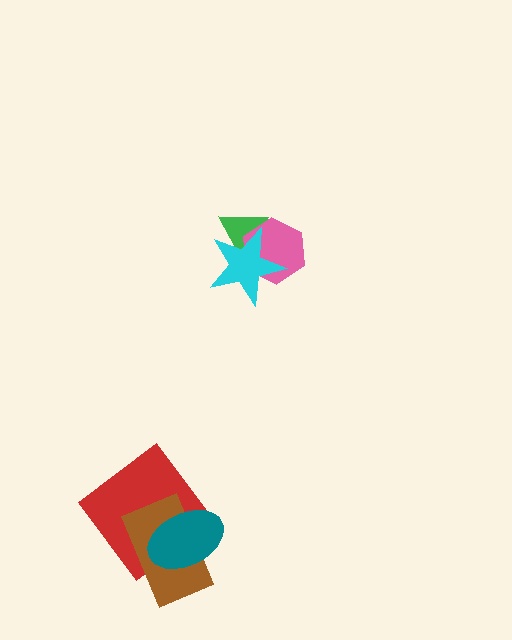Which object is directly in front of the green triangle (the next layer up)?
The pink hexagon is directly in front of the green triangle.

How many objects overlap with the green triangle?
2 objects overlap with the green triangle.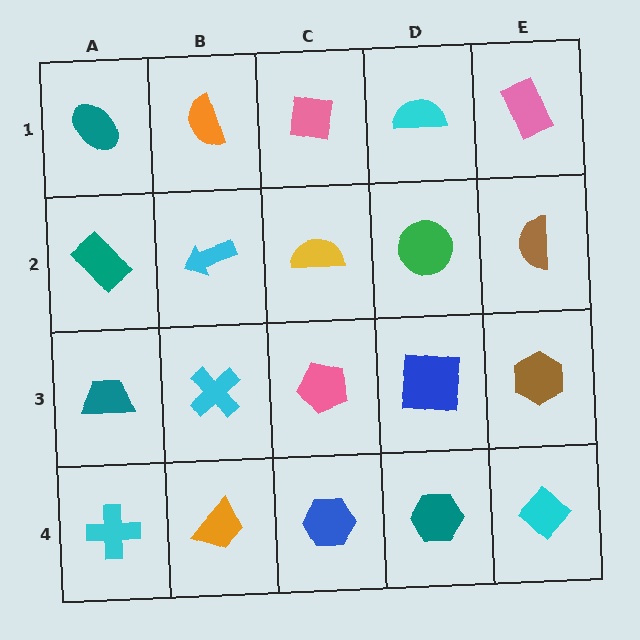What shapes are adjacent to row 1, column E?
A brown semicircle (row 2, column E), a cyan semicircle (row 1, column D).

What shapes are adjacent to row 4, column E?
A brown hexagon (row 3, column E), a teal hexagon (row 4, column D).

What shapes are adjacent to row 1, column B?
A cyan arrow (row 2, column B), a teal ellipse (row 1, column A), a pink square (row 1, column C).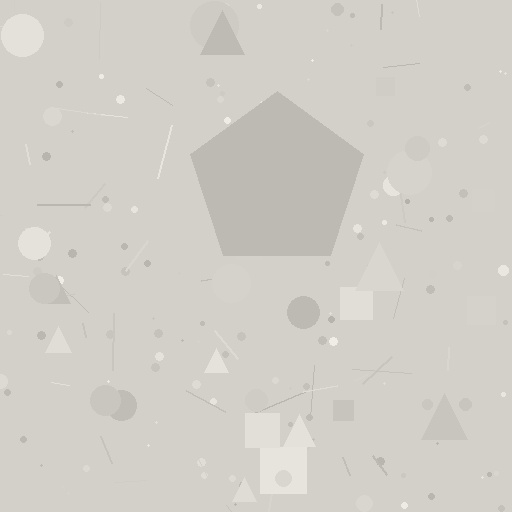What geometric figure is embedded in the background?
A pentagon is embedded in the background.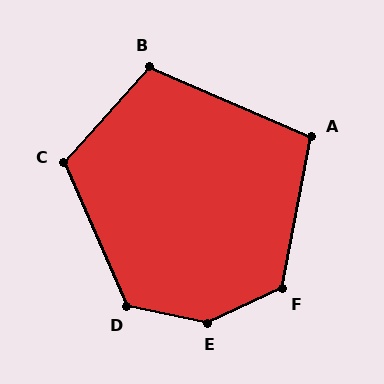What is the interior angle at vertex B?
Approximately 109 degrees (obtuse).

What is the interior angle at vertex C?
Approximately 114 degrees (obtuse).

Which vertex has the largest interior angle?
E, at approximately 144 degrees.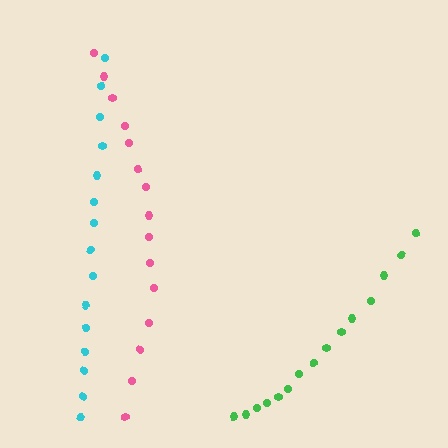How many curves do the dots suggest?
There are 3 distinct paths.